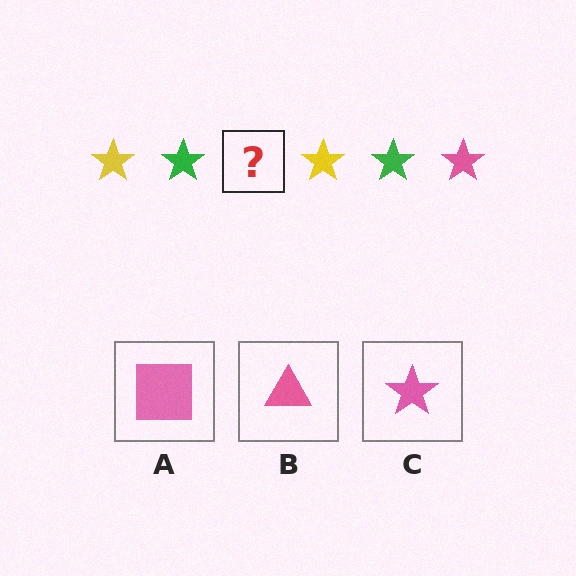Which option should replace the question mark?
Option C.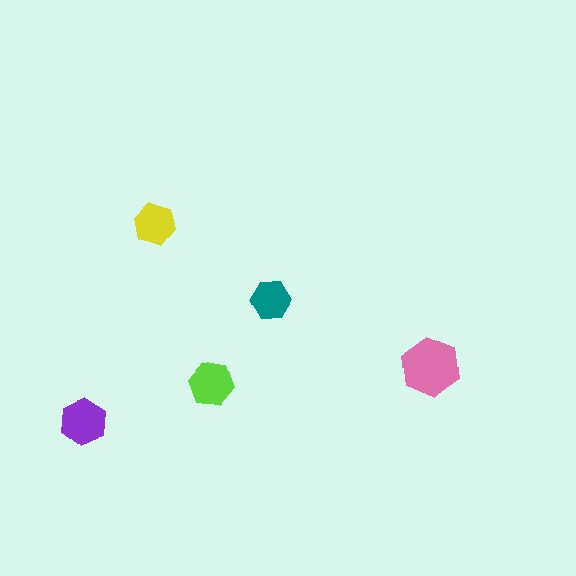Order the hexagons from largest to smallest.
the pink one, the purple one, the lime one, the yellow one, the teal one.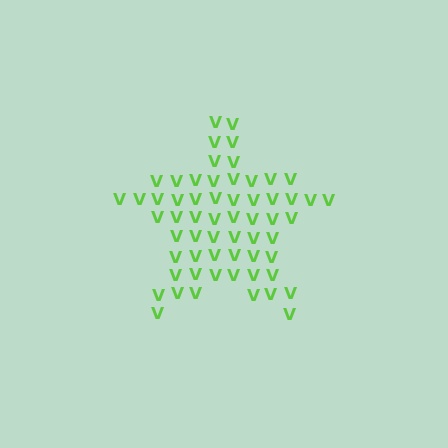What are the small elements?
The small elements are letter V's.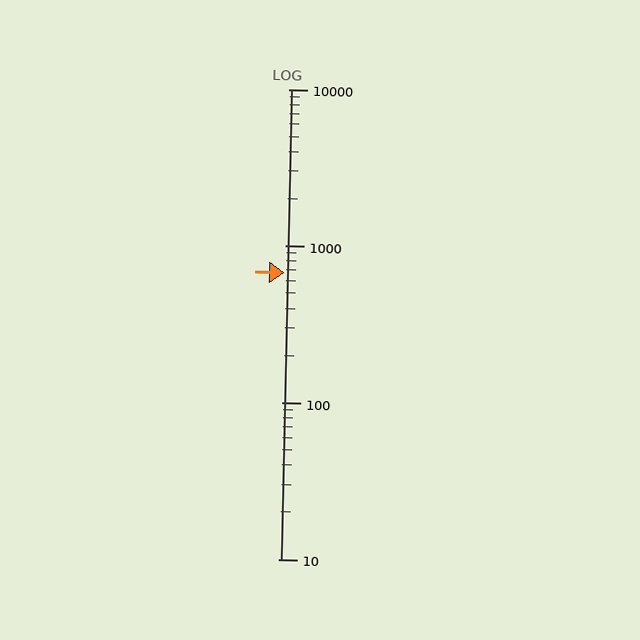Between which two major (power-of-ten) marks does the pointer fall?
The pointer is between 100 and 1000.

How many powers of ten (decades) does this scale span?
The scale spans 3 decades, from 10 to 10000.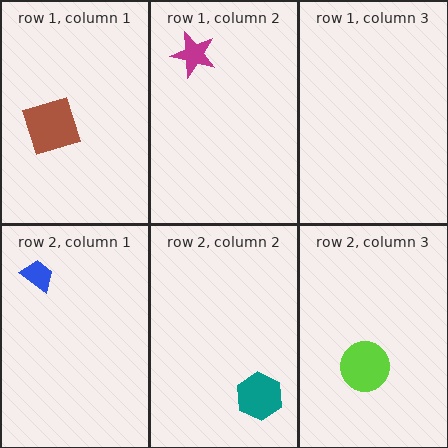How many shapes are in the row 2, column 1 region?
1.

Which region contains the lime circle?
The row 2, column 3 region.